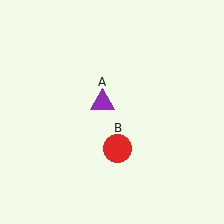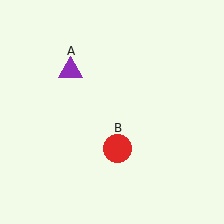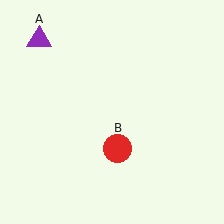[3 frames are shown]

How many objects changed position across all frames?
1 object changed position: purple triangle (object A).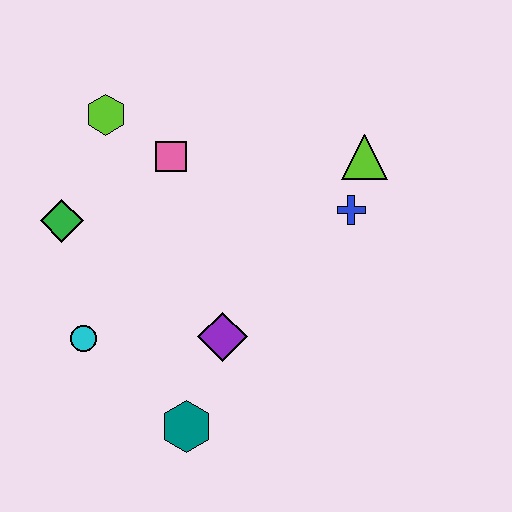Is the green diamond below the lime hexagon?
Yes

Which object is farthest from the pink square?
The teal hexagon is farthest from the pink square.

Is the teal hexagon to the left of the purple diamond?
Yes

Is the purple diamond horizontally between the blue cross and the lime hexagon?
Yes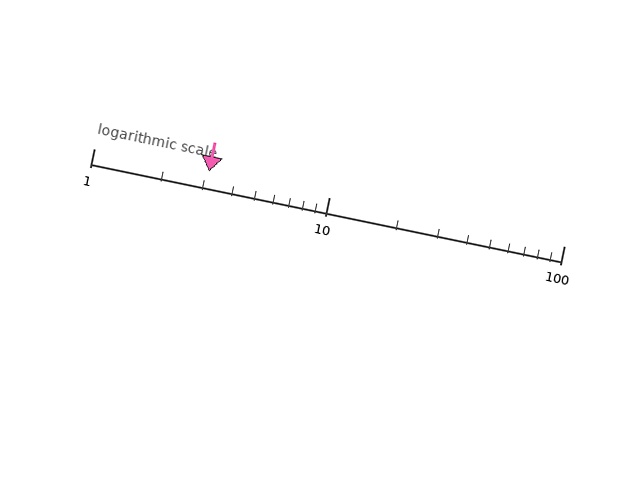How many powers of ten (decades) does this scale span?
The scale spans 2 decades, from 1 to 100.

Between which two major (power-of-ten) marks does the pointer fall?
The pointer is between 1 and 10.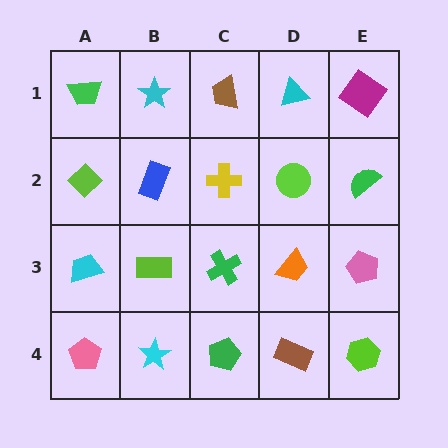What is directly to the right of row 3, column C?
An orange trapezoid.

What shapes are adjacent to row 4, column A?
A cyan trapezoid (row 3, column A), a cyan star (row 4, column B).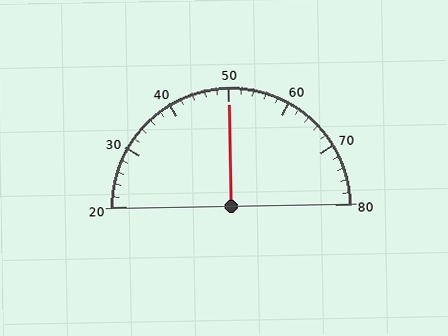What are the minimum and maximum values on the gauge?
The gauge ranges from 20 to 80.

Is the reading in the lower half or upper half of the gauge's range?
The reading is in the upper half of the range (20 to 80).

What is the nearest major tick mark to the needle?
The nearest major tick mark is 50.